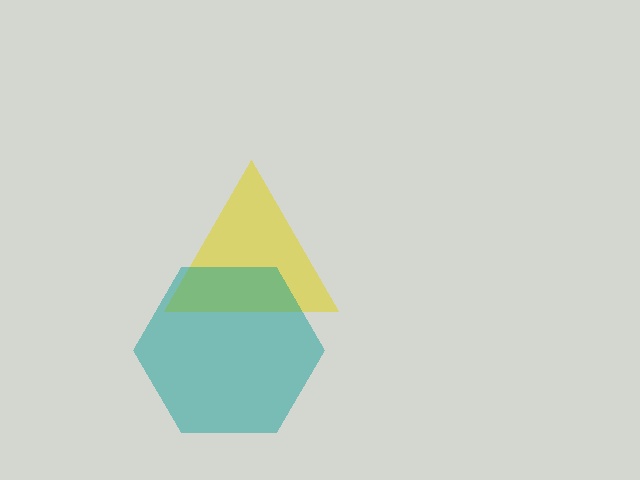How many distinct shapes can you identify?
There are 2 distinct shapes: a yellow triangle, a teal hexagon.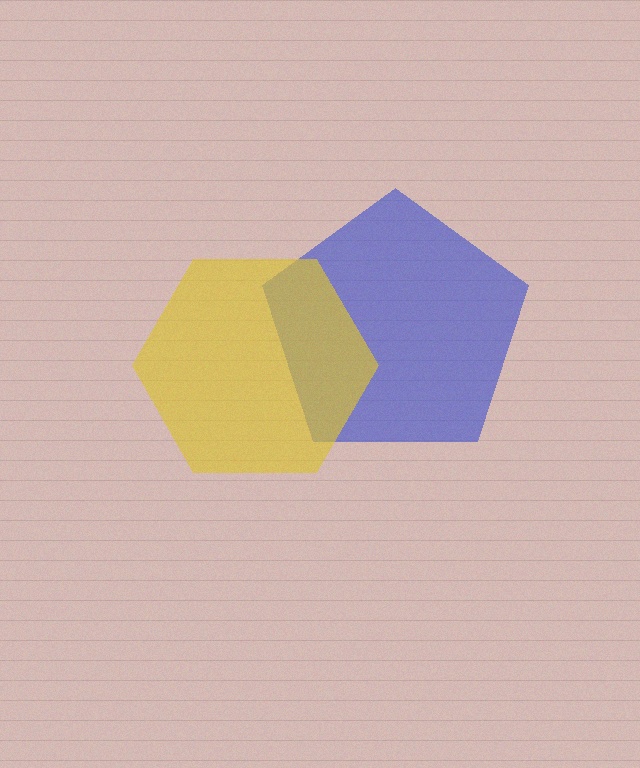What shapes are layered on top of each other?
The layered shapes are: a blue pentagon, a yellow hexagon.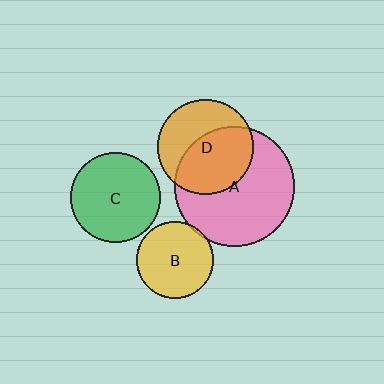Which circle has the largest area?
Circle A (pink).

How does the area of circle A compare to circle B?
Approximately 2.4 times.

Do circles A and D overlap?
Yes.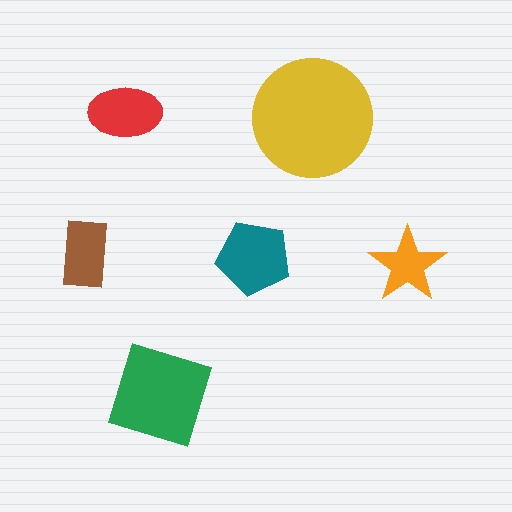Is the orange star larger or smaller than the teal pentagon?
Smaller.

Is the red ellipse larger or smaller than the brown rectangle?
Larger.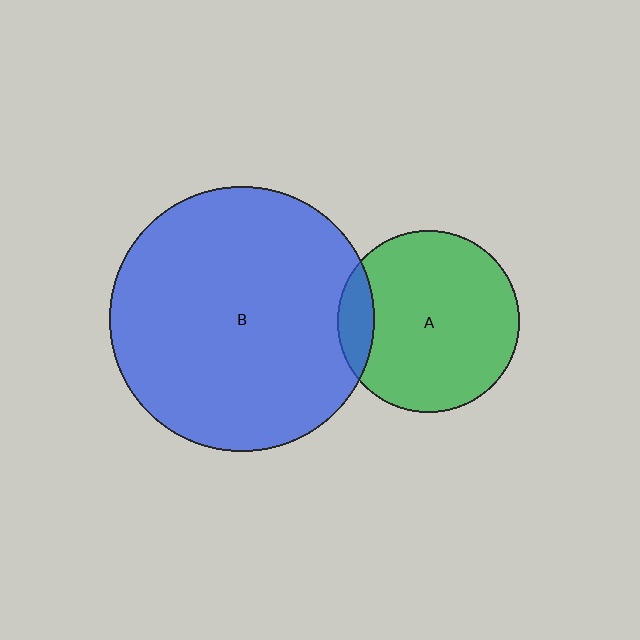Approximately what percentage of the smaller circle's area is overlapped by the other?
Approximately 10%.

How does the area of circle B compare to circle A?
Approximately 2.1 times.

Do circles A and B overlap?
Yes.